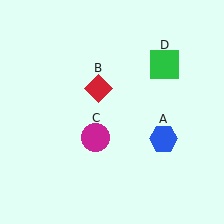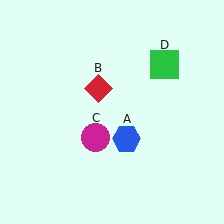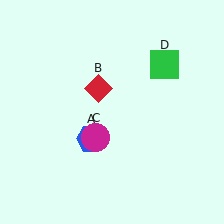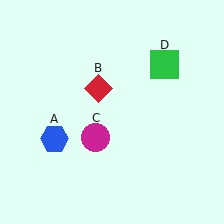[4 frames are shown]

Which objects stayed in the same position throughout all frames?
Red diamond (object B) and magenta circle (object C) and green square (object D) remained stationary.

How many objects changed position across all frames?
1 object changed position: blue hexagon (object A).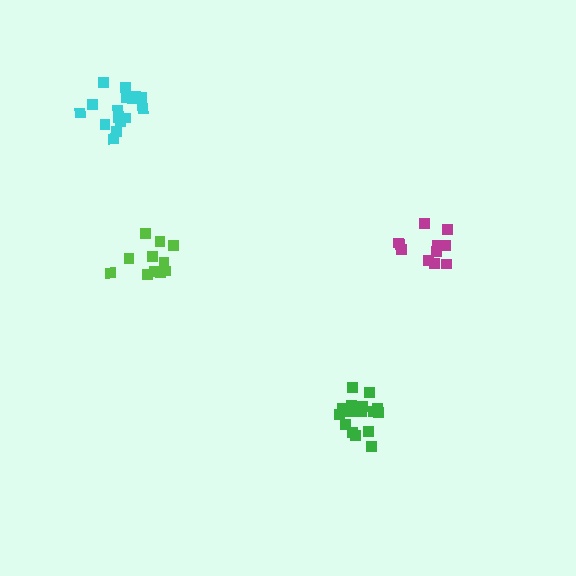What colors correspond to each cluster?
The clusters are colored: lime, cyan, green, magenta.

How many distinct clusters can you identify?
There are 4 distinct clusters.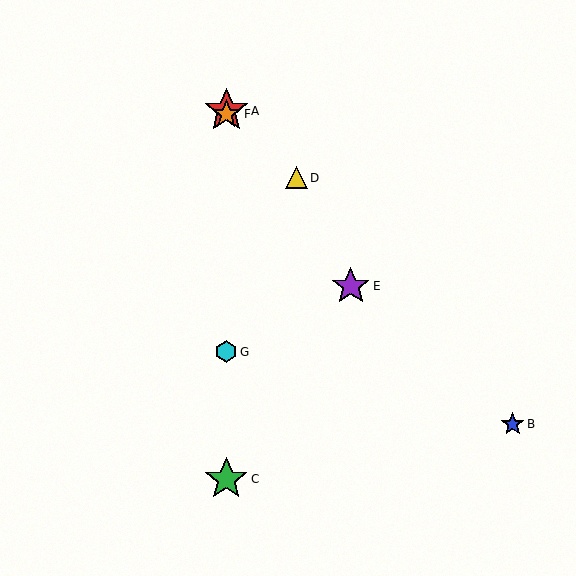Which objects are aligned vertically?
Objects A, C, F, G are aligned vertically.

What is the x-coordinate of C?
Object C is at x≈226.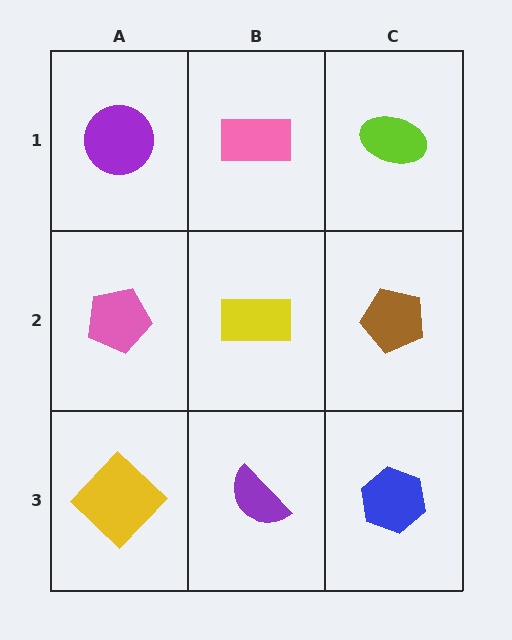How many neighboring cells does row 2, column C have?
3.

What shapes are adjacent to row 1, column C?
A brown pentagon (row 2, column C), a pink rectangle (row 1, column B).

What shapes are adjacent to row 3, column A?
A pink pentagon (row 2, column A), a purple semicircle (row 3, column B).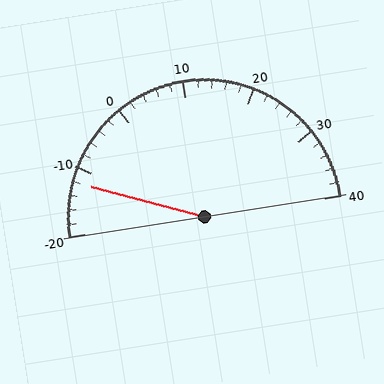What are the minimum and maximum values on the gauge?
The gauge ranges from -20 to 40.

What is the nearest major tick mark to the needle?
The nearest major tick mark is -10.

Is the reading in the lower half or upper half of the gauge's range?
The reading is in the lower half of the range (-20 to 40).